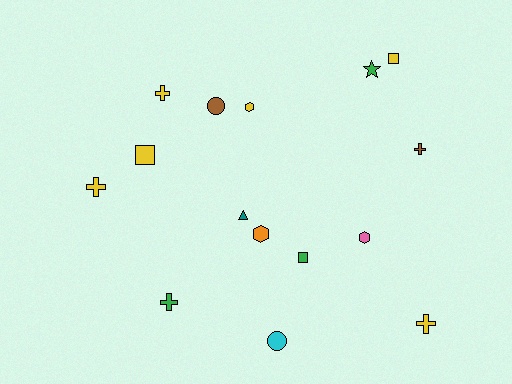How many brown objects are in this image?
There are 2 brown objects.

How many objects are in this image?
There are 15 objects.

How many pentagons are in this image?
There are no pentagons.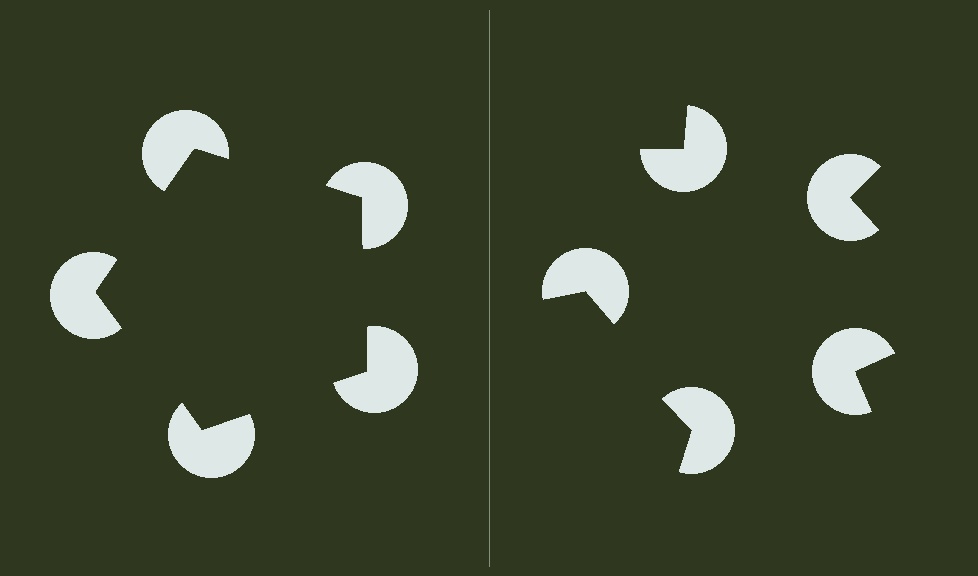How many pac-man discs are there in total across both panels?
10 — 5 on each side.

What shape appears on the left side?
An illusory pentagon.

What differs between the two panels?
The pac-man discs are positioned identically on both sides; only the wedge orientations differ. On the left they align to a pentagon; on the right they are misaligned.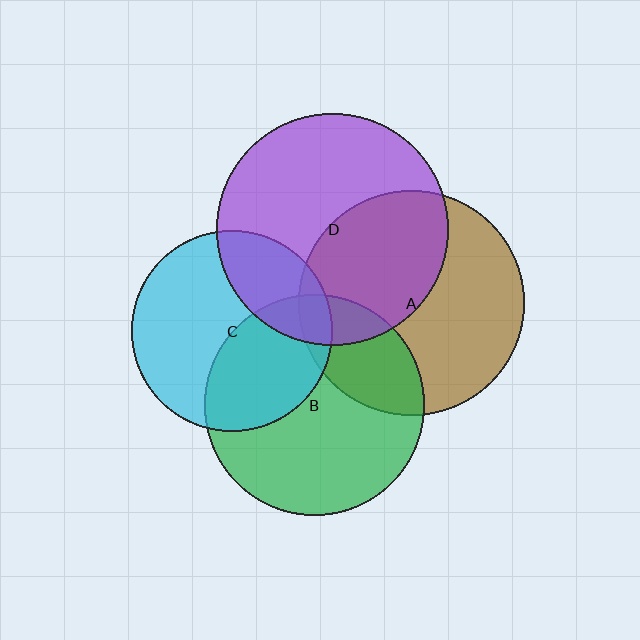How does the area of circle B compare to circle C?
Approximately 1.2 times.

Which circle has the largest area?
Circle D (purple).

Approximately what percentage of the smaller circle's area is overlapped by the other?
Approximately 5%.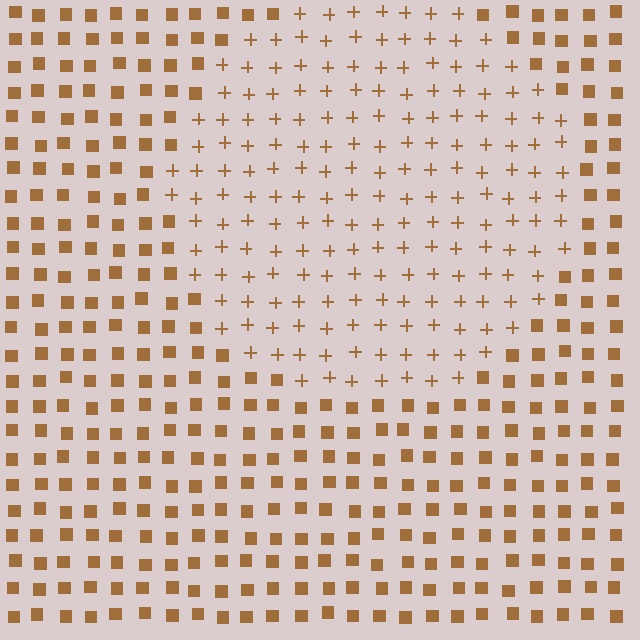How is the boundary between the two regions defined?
The boundary is defined by a change in element shape: plus signs inside vs. squares outside. All elements share the same color and spacing.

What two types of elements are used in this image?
The image uses plus signs inside the circle region and squares outside it.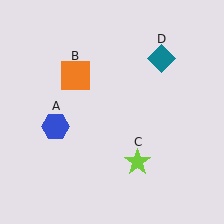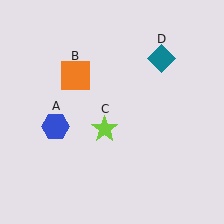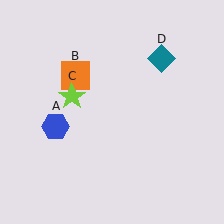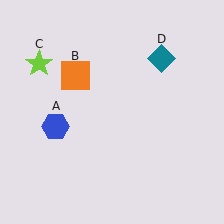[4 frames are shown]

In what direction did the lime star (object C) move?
The lime star (object C) moved up and to the left.